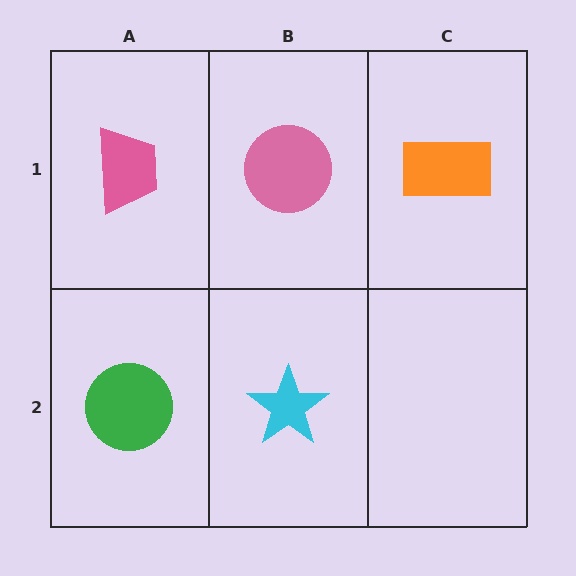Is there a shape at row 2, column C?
No, that cell is empty.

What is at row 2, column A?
A green circle.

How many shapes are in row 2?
2 shapes.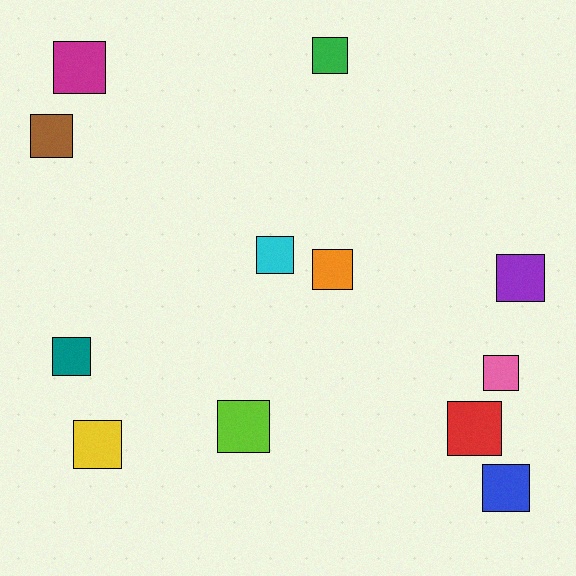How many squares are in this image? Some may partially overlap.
There are 12 squares.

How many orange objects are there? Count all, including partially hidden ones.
There is 1 orange object.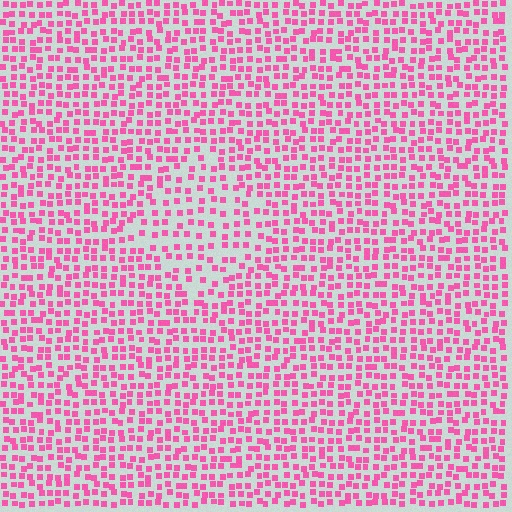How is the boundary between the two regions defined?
The boundary is defined by a change in element density (approximately 1.6x ratio). All elements are the same color, size, and shape.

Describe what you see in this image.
The image contains small pink elements arranged at two different densities. A diamond-shaped region is visible where the elements are less densely packed than the surrounding area.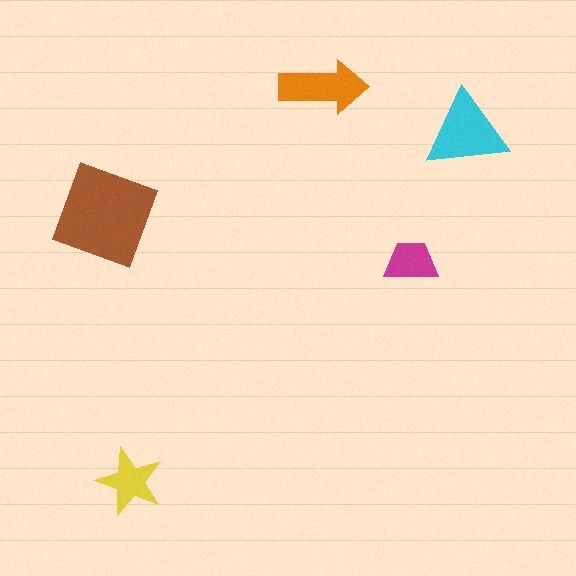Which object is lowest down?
The yellow star is bottommost.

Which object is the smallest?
The magenta trapezoid.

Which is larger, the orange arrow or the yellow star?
The orange arrow.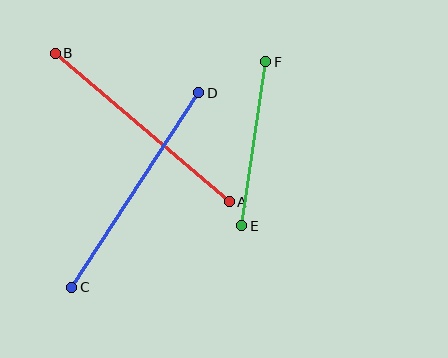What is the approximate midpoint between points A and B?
The midpoint is at approximately (142, 128) pixels.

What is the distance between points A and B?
The distance is approximately 229 pixels.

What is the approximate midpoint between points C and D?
The midpoint is at approximately (135, 190) pixels.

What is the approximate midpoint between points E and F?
The midpoint is at approximately (254, 144) pixels.